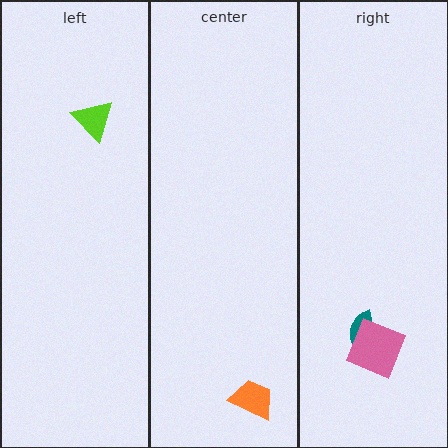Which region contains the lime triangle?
The left region.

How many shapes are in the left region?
1.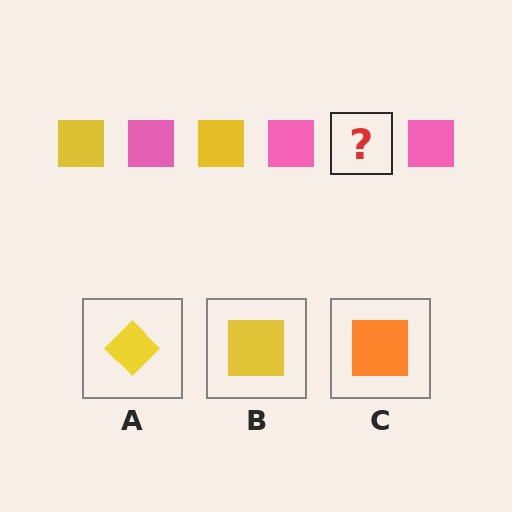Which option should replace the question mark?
Option B.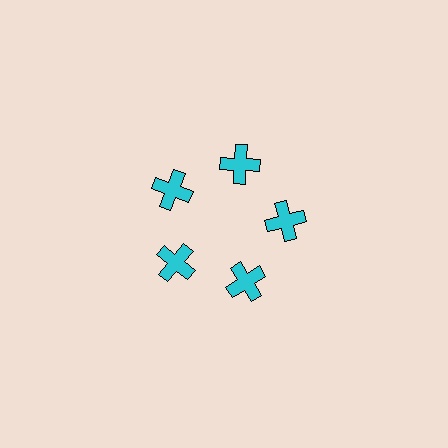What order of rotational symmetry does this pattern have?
This pattern has 5-fold rotational symmetry.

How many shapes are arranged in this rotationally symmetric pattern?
There are 5 shapes, arranged in 5 groups of 1.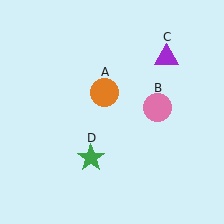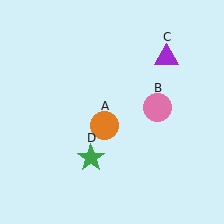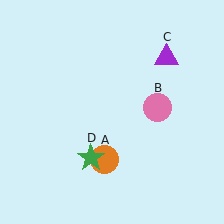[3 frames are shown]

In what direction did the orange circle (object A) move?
The orange circle (object A) moved down.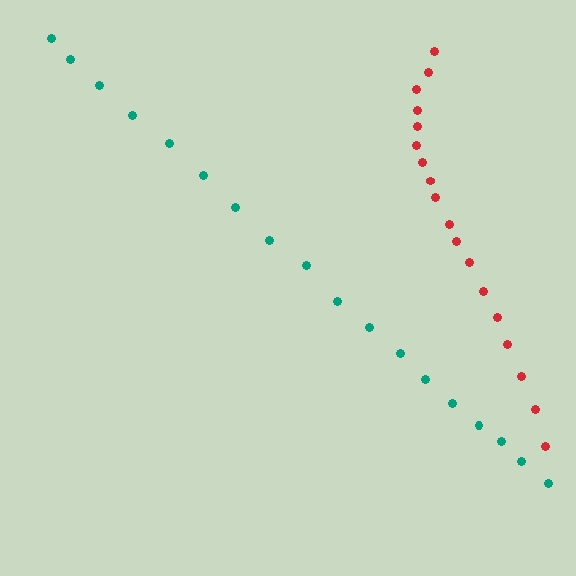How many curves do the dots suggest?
There are 2 distinct paths.